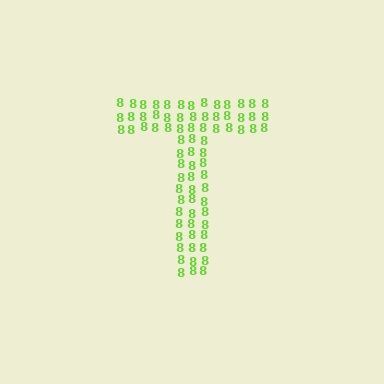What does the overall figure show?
The overall figure shows the letter T.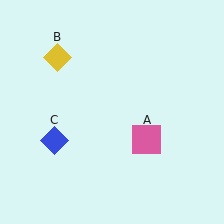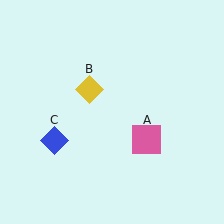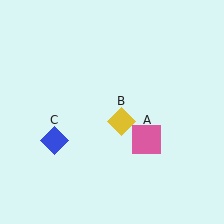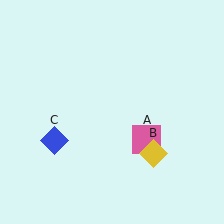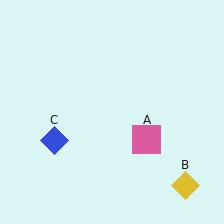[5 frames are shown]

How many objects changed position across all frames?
1 object changed position: yellow diamond (object B).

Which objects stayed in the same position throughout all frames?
Pink square (object A) and blue diamond (object C) remained stationary.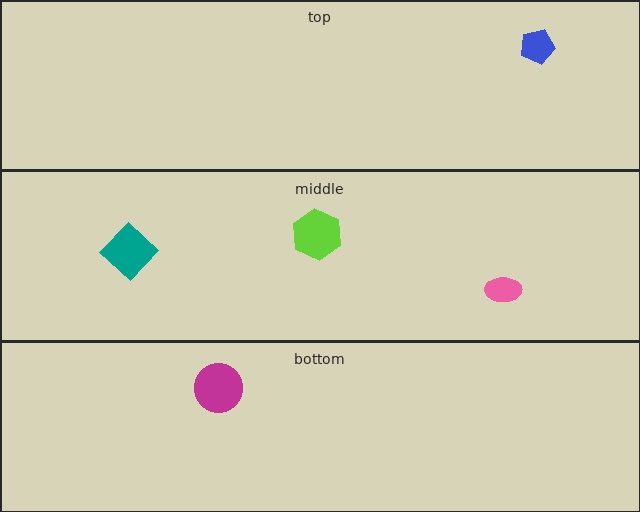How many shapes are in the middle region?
3.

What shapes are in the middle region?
The teal diamond, the pink ellipse, the lime hexagon.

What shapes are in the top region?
The blue pentagon.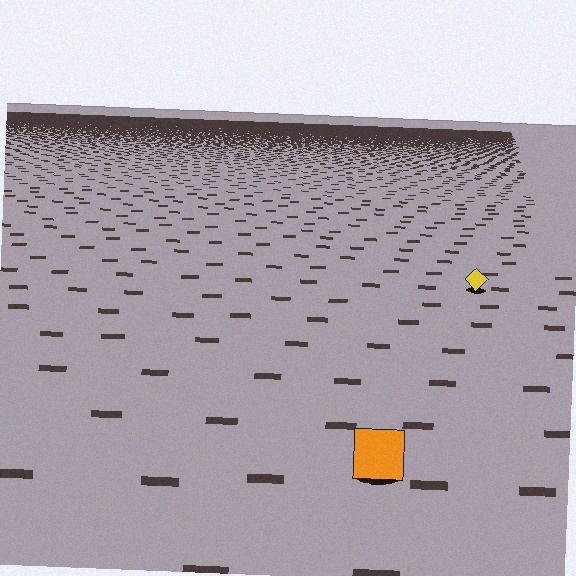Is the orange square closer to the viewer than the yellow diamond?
Yes. The orange square is closer — you can tell from the texture gradient: the ground texture is coarser near it.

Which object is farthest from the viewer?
The yellow diamond is farthest from the viewer. It appears smaller and the ground texture around it is denser.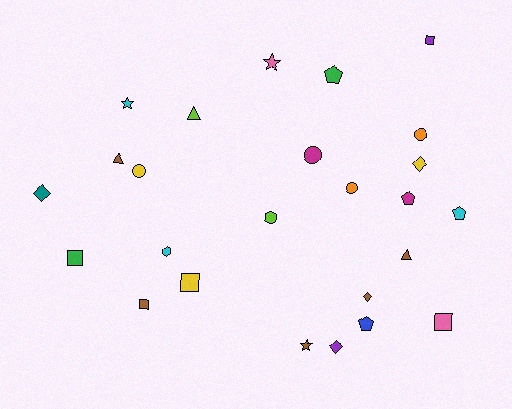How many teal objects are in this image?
There is 1 teal object.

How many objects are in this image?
There are 25 objects.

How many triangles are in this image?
There are 3 triangles.